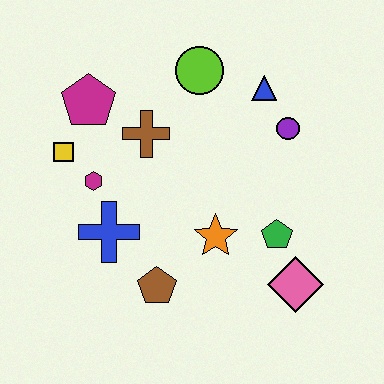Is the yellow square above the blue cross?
Yes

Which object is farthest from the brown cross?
The pink diamond is farthest from the brown cross.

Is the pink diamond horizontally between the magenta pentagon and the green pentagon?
No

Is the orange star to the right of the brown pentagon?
Yes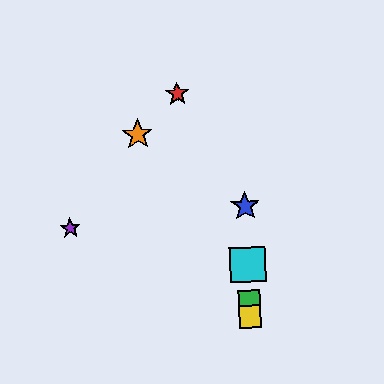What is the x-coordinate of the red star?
The red star is at x≈177.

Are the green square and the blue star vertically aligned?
Yes, both are at x≈249.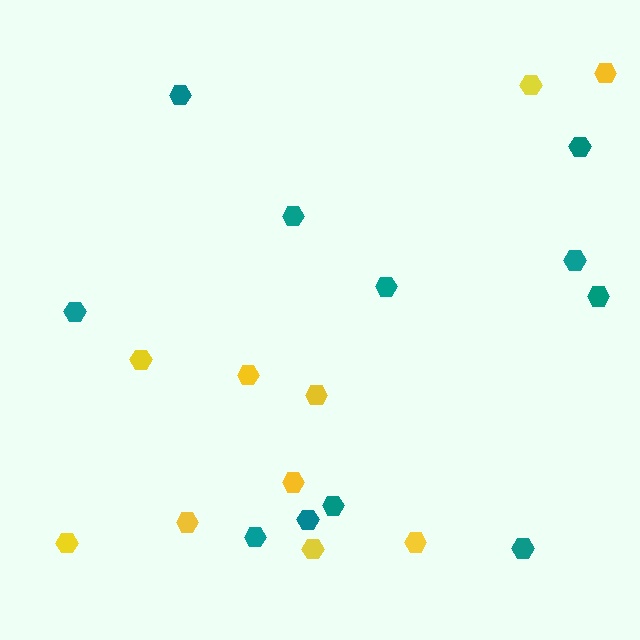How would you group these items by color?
There are 2 groups: one group of teal hexagons (11) and one group of yellow hexagons (10).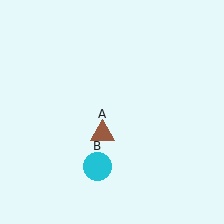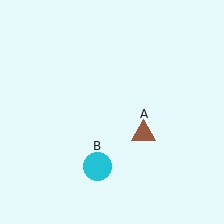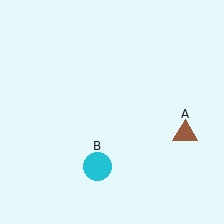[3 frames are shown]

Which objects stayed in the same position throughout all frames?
Cyan circle (object B) remained stationary.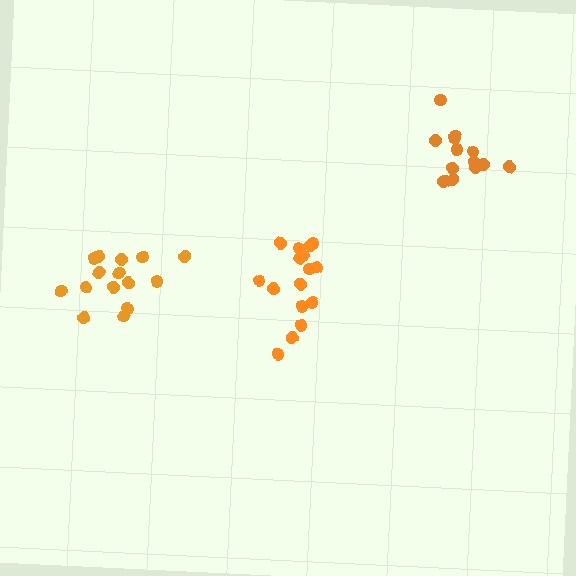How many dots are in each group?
Group 1: 16 dots, Group 2: 16 dots, Group 3: 14 dots (46 total).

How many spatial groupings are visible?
There are 3 spatial groupings.